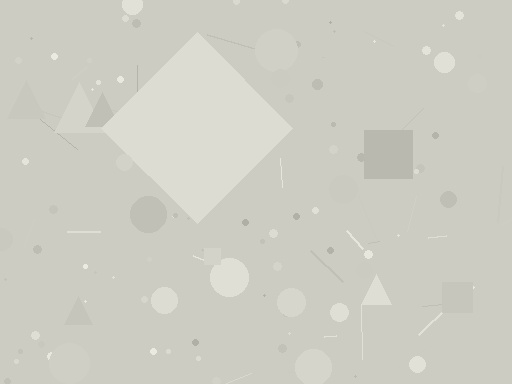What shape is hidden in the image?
A diamond is hidden in the image.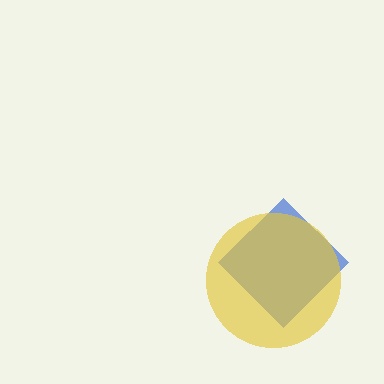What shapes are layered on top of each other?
The layered shapes are: a blue diamond, a yellow circle.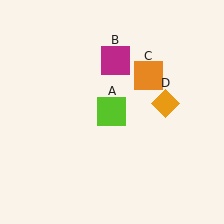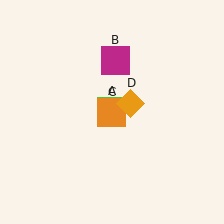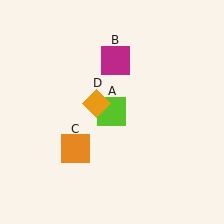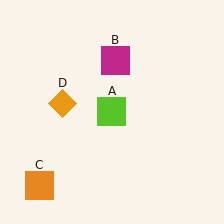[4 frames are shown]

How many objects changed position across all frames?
2 objects changed position: orange square (object C), orange diamond (object D).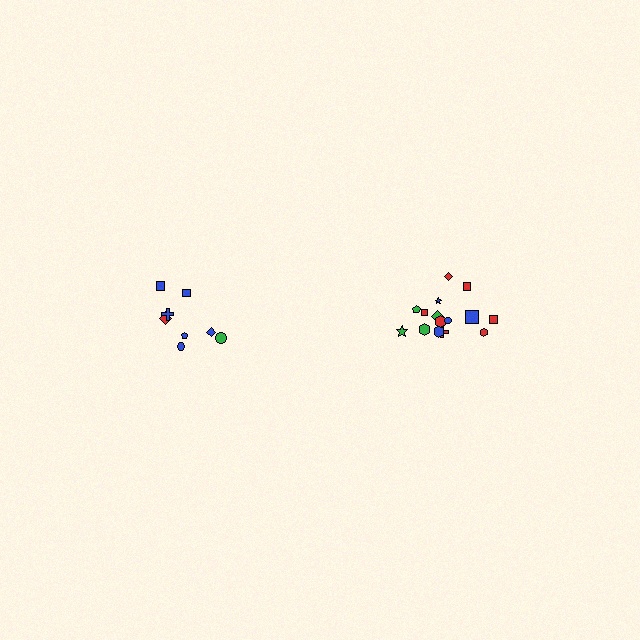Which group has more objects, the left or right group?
The right group.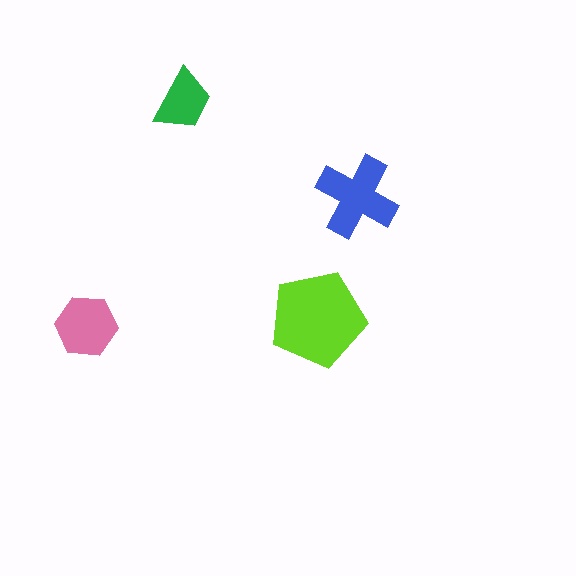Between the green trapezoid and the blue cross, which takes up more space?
The blue cross.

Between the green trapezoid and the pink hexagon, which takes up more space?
The pink hexagon.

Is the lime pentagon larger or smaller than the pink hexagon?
Larger.